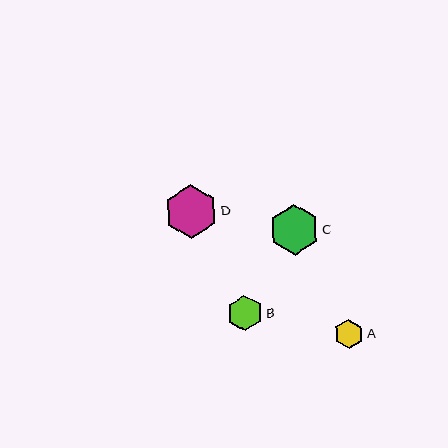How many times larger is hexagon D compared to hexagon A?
Hexagon D is approximately 1.9 times the size of hexagon A.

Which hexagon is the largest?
Hexagon D is the largest with a size of approximately 54 pixels.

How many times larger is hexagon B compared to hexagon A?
Hexagon B is approximately 1.2 times the size of hexagon A.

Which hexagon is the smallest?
Hexagon A is the smallest with a size of approximately 29 pixels.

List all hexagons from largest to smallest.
From largest to smallest: D, C, B, A.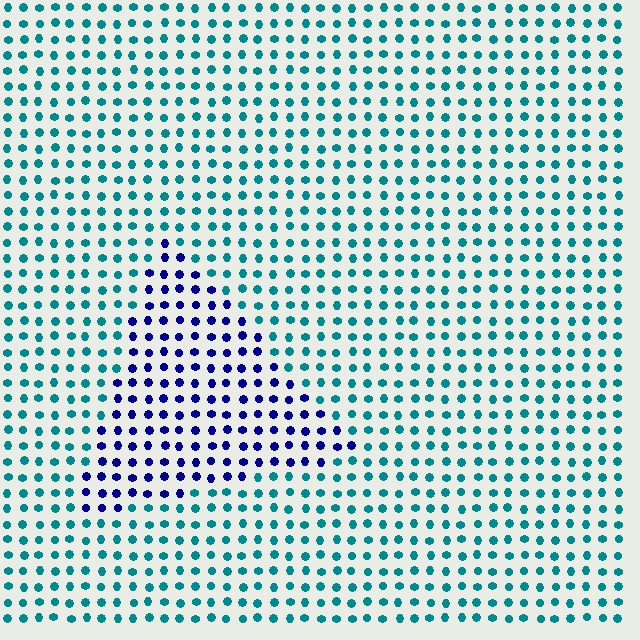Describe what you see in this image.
The image is filled with small teal elements in a uniform arrangement. A triangle-shaped region is visible where the elements are tinted to a slightly different hue, forming a subtle color boundary.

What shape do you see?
I see a triangle.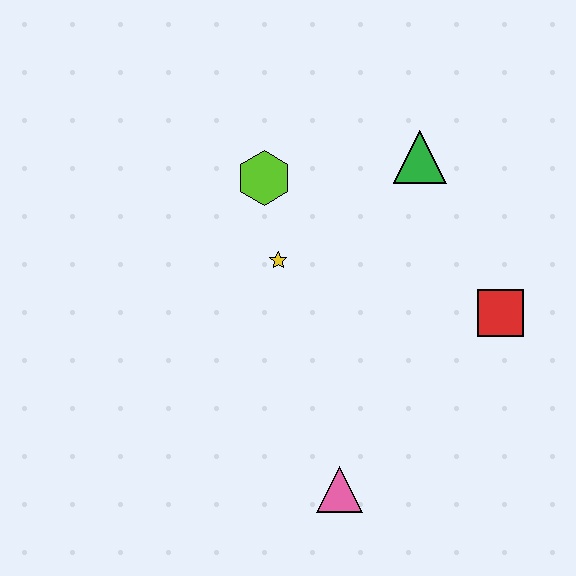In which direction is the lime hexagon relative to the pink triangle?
The lime hexagon is above the pink triangle.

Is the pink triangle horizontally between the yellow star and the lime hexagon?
No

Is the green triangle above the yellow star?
Yes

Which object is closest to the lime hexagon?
The yellow star is closest to the lime hexagon.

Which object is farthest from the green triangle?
The pink triangle is farthest from the green triangle.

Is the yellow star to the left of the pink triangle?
Yes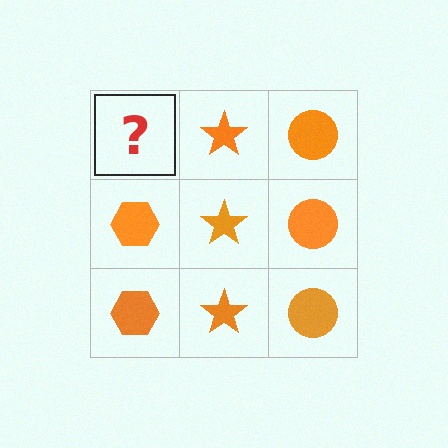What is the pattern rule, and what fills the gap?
The rule is that each column has a consistent shape. The gap should be filled with an orange hexagon.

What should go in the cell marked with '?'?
The missing cell should contain an orange hexagon.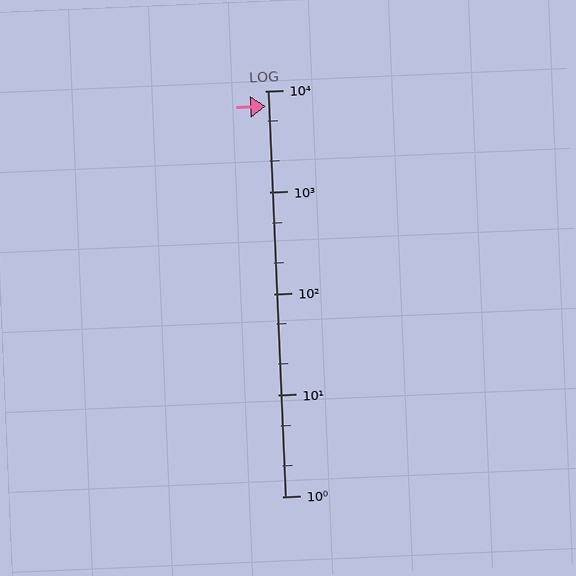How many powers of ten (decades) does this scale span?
The scale spans 4 decades, from 1 to 10000.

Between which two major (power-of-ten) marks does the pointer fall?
The pointer is between 1000 and 10000.